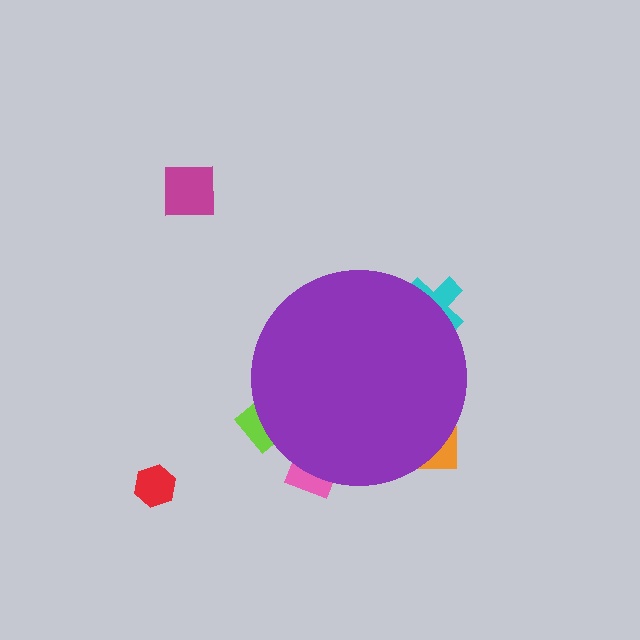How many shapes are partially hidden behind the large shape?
4 shapes are partially hidden.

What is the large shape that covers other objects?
A purple circle.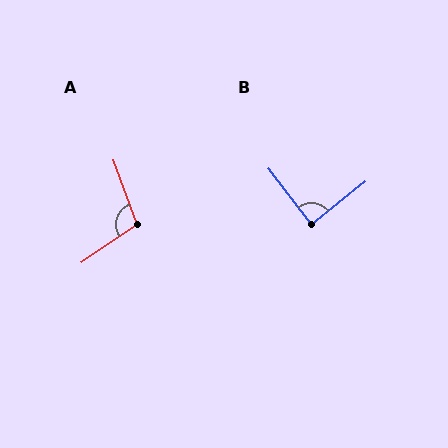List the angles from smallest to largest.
B (89°), A (104°).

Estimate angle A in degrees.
Approximately 104 degrees.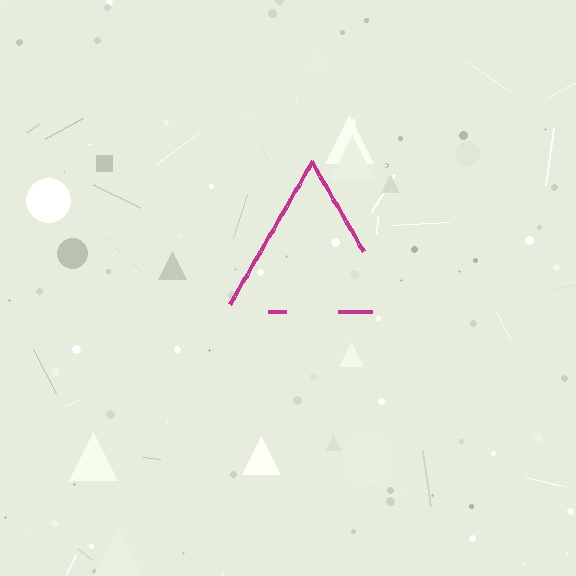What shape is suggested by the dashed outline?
The dashed outline suggests a triangle.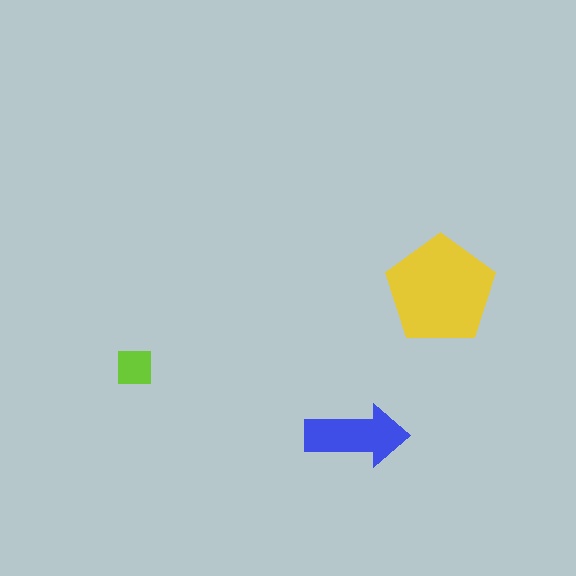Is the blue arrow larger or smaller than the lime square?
Larger.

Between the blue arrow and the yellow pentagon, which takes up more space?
The yellow pentagon.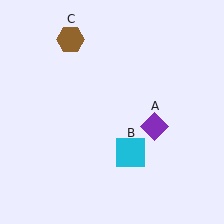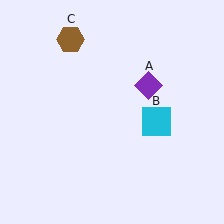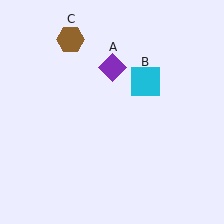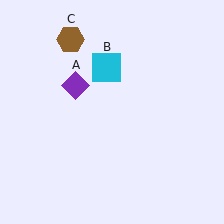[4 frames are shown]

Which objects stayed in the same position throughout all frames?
Brown hexagon (object C) remained stationary.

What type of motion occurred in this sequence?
The purple diamond (object A), cyan square (object B) rotated counterclockwise around the center of the scene.